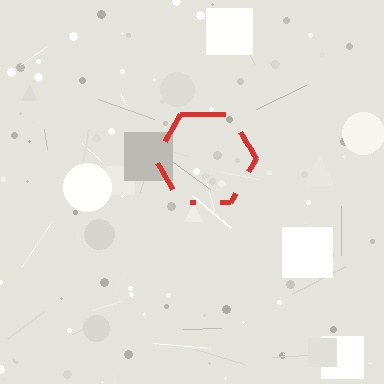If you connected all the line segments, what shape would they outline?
They would outline a hexagon.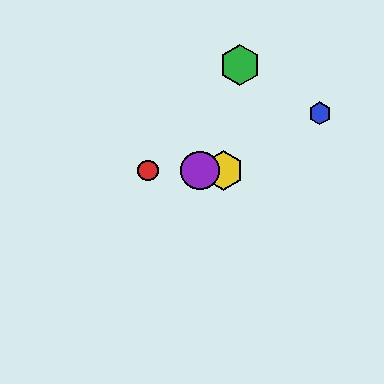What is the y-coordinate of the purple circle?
The purple circle is at y≈170.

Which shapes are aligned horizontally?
The red circle, the yellow hexagon, the purple circle are aligned horizontally.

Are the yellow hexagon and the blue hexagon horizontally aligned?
No, the yellow hexagon is at y≈170 and the blue hexagon is at y≈113.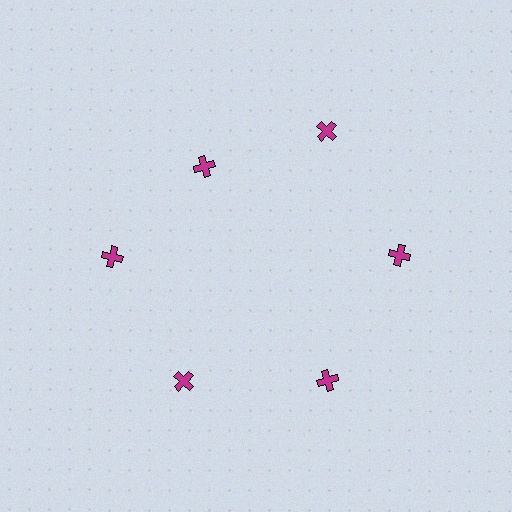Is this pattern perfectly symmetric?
No. The 6 magenta crosses are arranged in a ring, but one element near the 11 o'clock position is pulled inward toward the center, breaking the 6-fold rotational symmetry.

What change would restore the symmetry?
The symmetry would be restored by moving it outward, back onto the ring so that all 6 crosses sit at equal angles and equal distance from the center.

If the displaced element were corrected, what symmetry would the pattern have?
It would have 6-fold rotational symmetry — the pattern would map onto itself every 60 degrees.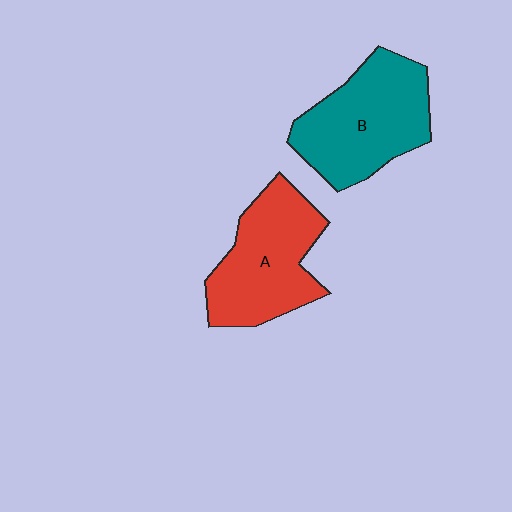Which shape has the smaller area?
Shape A (red).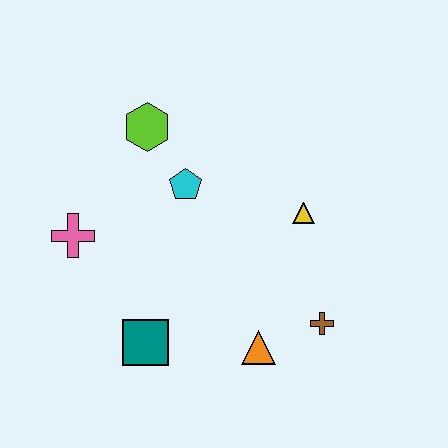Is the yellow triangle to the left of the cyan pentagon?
No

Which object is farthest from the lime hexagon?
The brown cross is farthest from the lime hexagon.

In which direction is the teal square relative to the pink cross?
The teal square is below the pink cross.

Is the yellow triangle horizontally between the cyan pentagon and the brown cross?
Yes